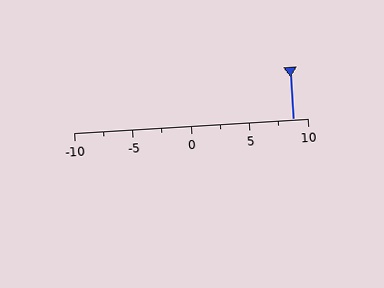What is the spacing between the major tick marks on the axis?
The major ticks are spaced 5 apart.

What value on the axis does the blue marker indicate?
The marker indicates approximately 8.8.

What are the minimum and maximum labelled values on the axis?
The axis runs from -10 to 10.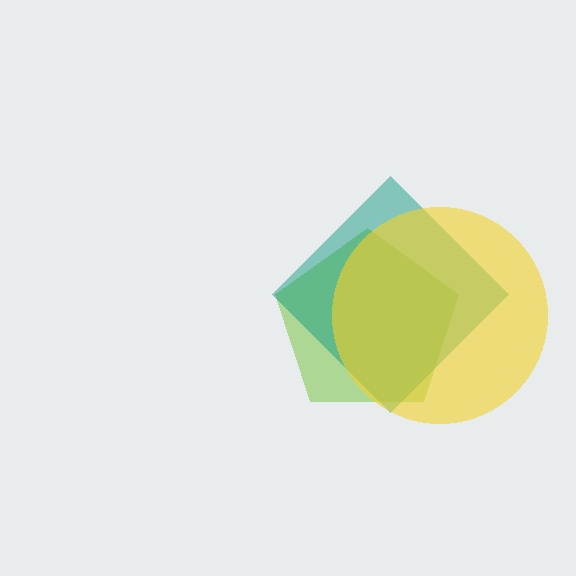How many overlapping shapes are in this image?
There are 3 overlapping shapes in the image.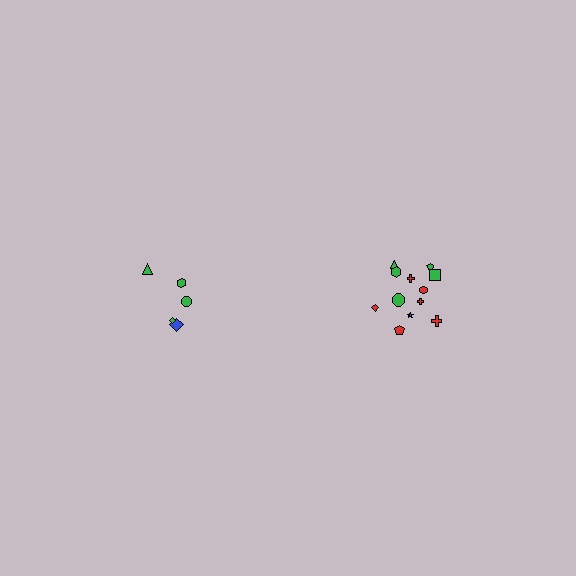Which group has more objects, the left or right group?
The right group.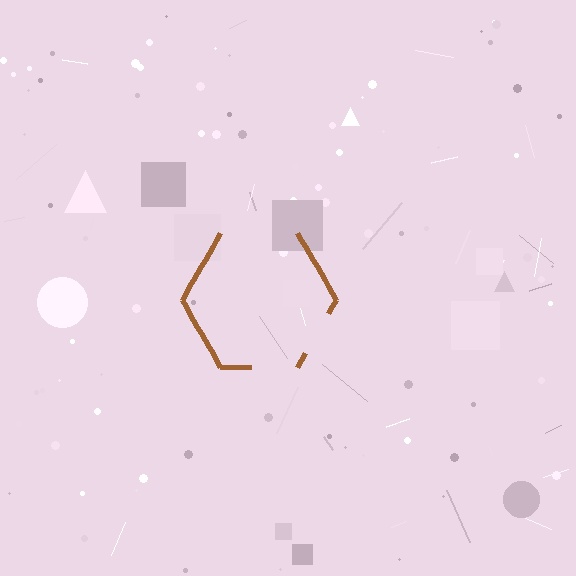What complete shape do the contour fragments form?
The contour fragments form a hexagon.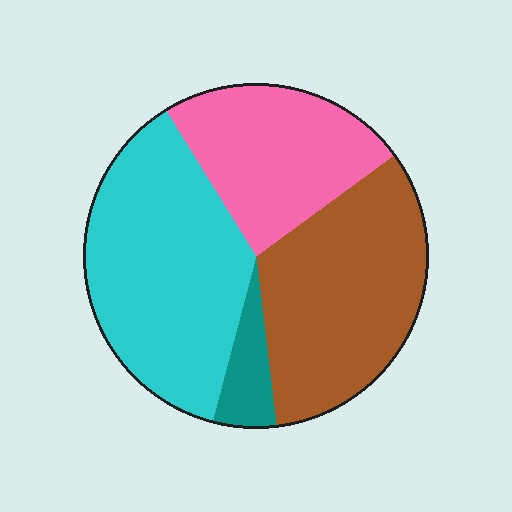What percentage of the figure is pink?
Pink takes up about one quarter (1/4) of the figure.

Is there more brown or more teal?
Brown.